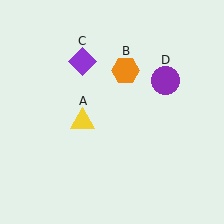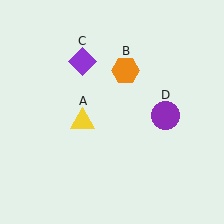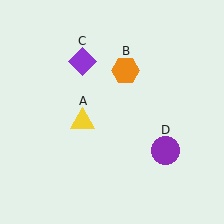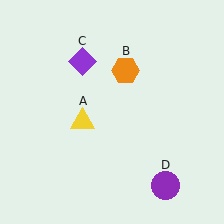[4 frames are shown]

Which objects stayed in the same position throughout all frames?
Yellow triangle (object A) and orange hexagon (object B) and purple diamond (object C) remained stationary.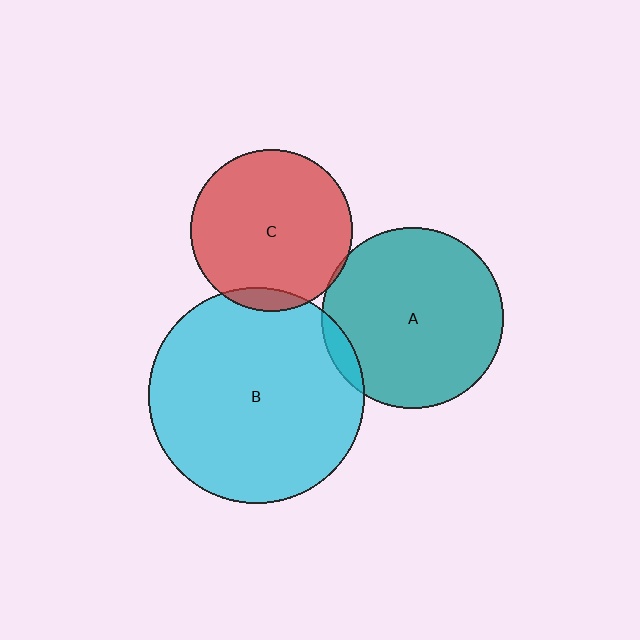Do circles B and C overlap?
Yes.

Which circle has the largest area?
Circle B (cyan).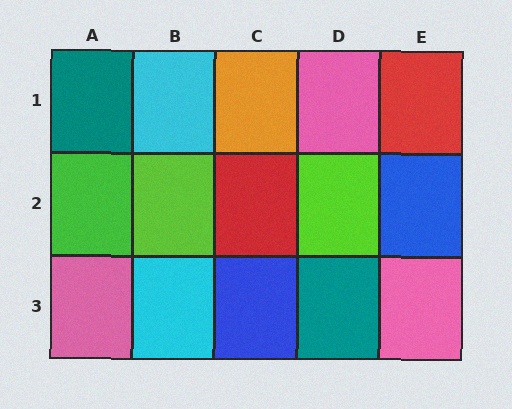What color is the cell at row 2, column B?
Lime.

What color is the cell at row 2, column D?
Lime.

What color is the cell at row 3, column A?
Pink.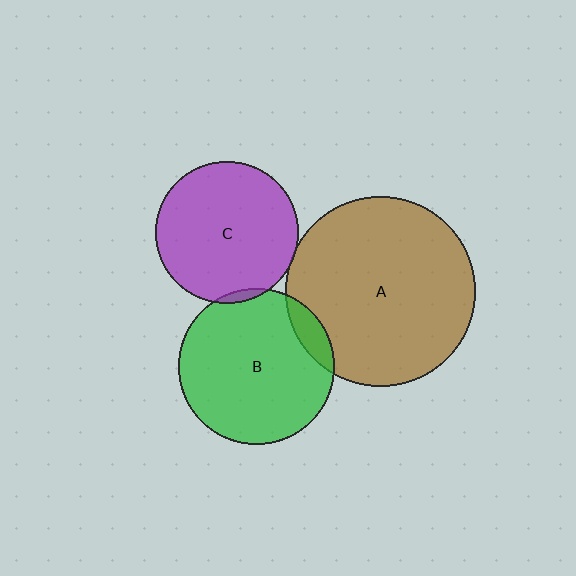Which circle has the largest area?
Circle A (brown).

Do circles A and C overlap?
Yes.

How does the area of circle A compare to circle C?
Approximately 1.8 times.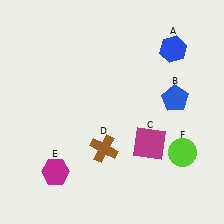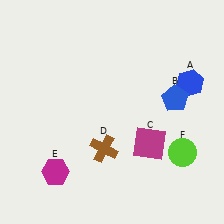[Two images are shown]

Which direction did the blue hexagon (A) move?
The blue hexagon (A) moved down.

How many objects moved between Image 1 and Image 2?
1 object moved between the two images.